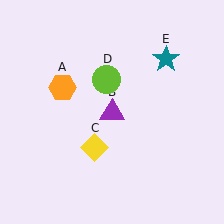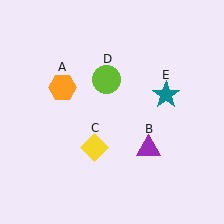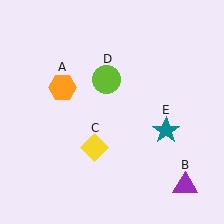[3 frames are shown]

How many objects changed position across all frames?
2 objects changed position: purple triangle (object B), teal star (object E).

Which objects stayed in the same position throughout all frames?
Orange hexagon (object A) and yellow diamond (object C) and lime circle (object D) remained stationary.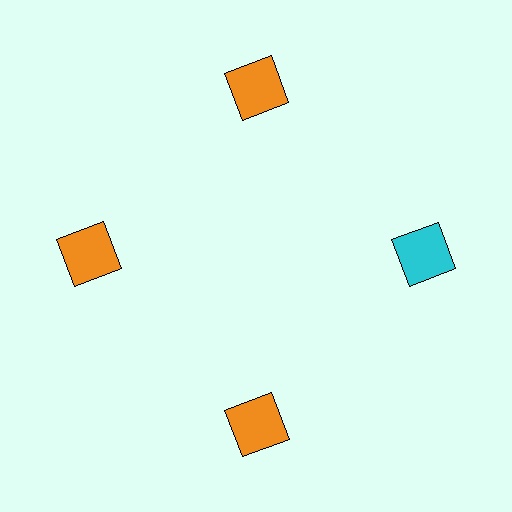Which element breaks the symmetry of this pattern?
The cyan square at roughly the 3 o'clock position breaks the symmetry. All other shapes are orange squares.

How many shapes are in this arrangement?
There are 4 shapes arranged in a ring pattern.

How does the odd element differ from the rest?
It has a different color: cyan instead of orange.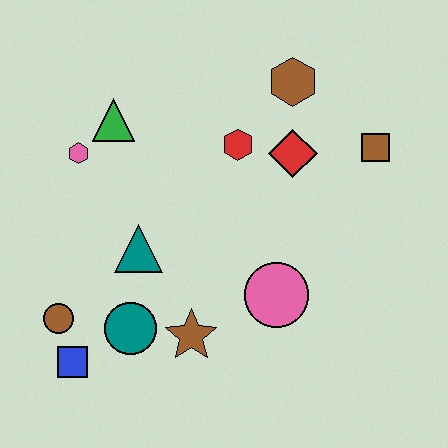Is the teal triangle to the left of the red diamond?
Yes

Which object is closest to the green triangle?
The pink hexagon is closest to the green triangle.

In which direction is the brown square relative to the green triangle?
The brown square is to the right of the green triangle.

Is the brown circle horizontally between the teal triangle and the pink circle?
No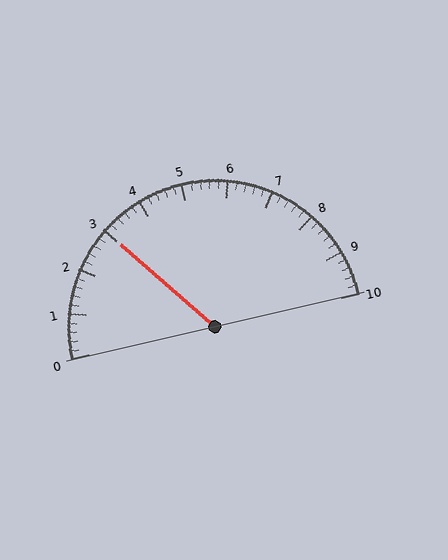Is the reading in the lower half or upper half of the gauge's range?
The reading is in the lower half of the range (0 to 10).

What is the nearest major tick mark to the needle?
The nearest major tick mark is 3.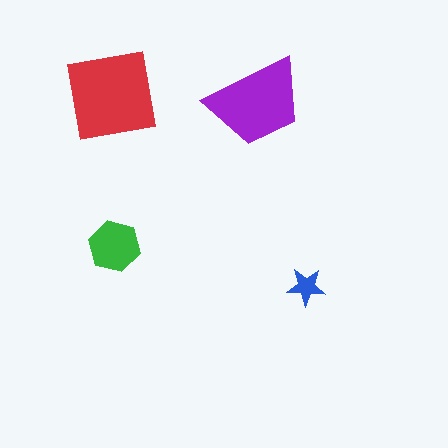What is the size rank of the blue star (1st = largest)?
4th.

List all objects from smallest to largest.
The blue star, the green hexagon, the purple trapezoid, the red square.